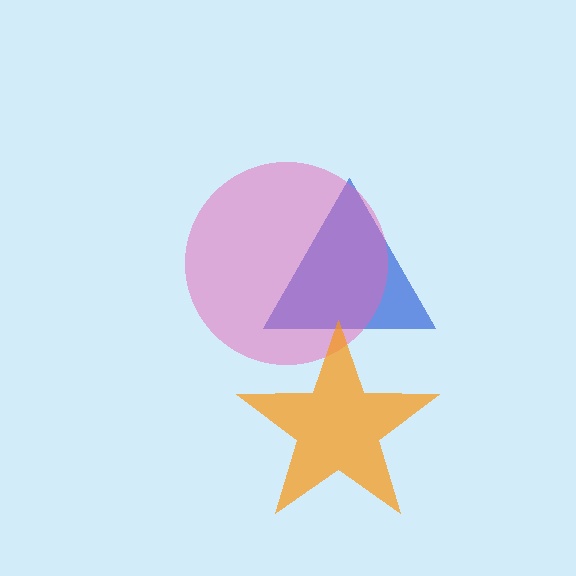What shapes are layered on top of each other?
The layered shapes are: a blue triangle, a pink circle, an orange star.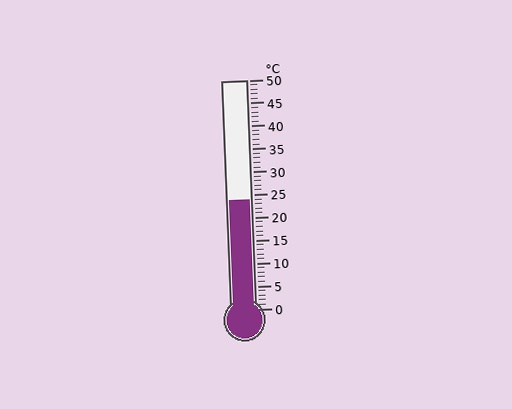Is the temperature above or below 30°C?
The temperature is below 30°C.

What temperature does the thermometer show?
The thermometer shows approximately 24°C.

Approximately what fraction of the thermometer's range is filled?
The thermometer is filled to approximately 50% of its range.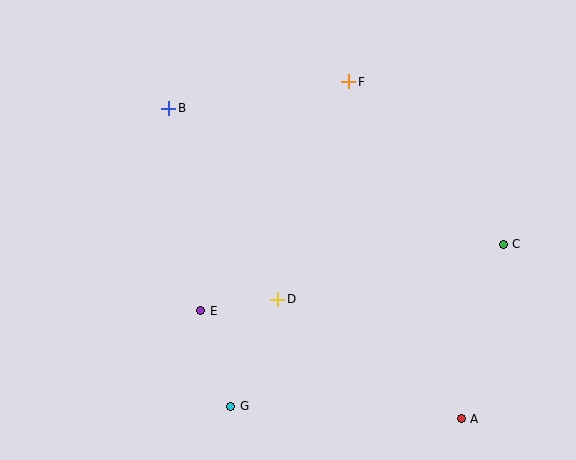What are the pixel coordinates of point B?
Point B is at (169, 108).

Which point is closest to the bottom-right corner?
Point A is closest to the bottom-right corner.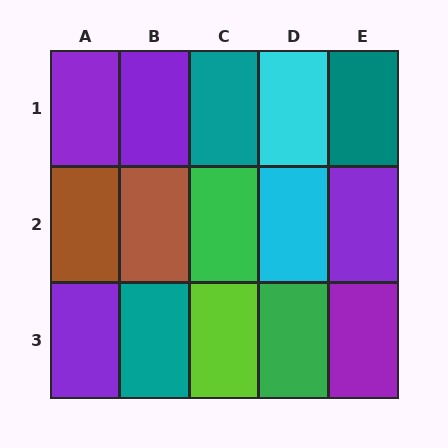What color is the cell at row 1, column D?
Cyan.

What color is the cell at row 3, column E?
Purple.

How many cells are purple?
5 cells are purple.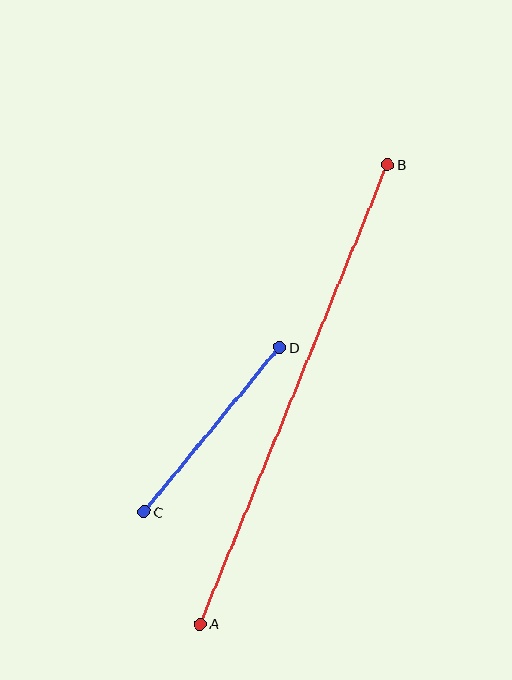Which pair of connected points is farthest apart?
Points A and B are farthest apart.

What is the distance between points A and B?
The distance is approximately 496 pixels.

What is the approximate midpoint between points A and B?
The midpoint is at approximately (294, 394) pixels.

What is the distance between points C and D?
The distance is approximately 213 pixels.